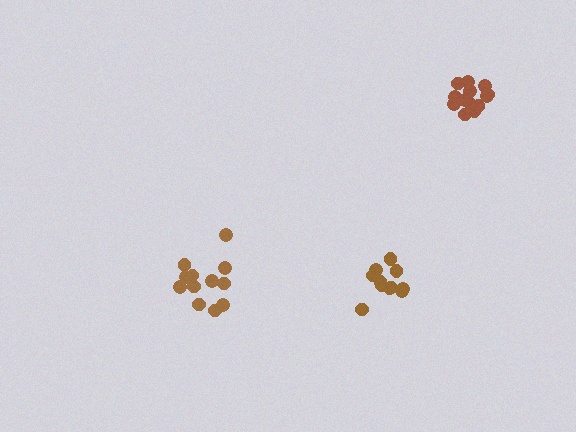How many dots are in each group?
Group 1: 12 dots, Group 2: 12 dots, Group 3: 13 dots (37 total).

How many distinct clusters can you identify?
There are 3 distinct clusters.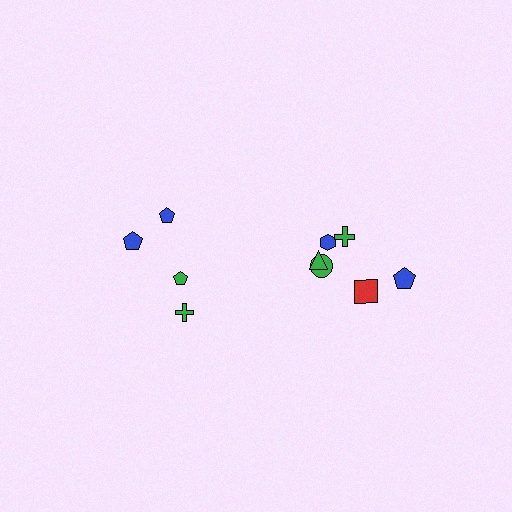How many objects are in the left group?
There are 4 objects.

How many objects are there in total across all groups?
There are 11 objects.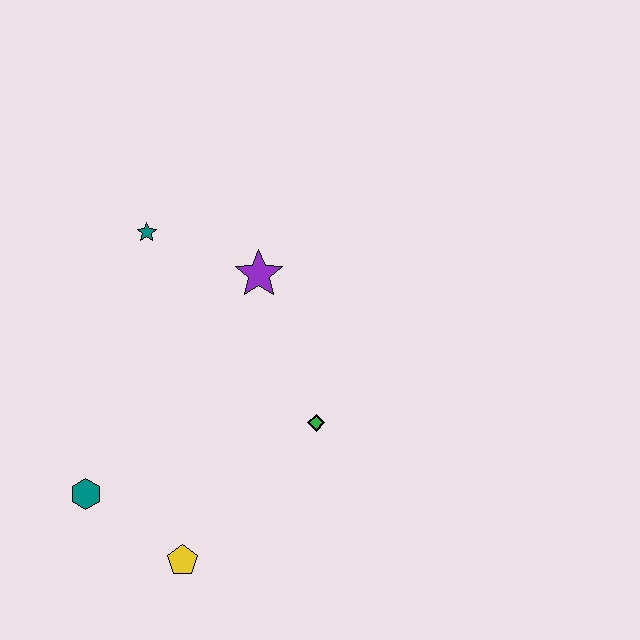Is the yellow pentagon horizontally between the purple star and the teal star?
Yes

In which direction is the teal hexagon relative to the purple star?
The teal hexagon is below the purple star.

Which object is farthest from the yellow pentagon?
The teal star is farthest from the yellow pentagon.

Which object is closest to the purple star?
The teal star is closest to the purple star.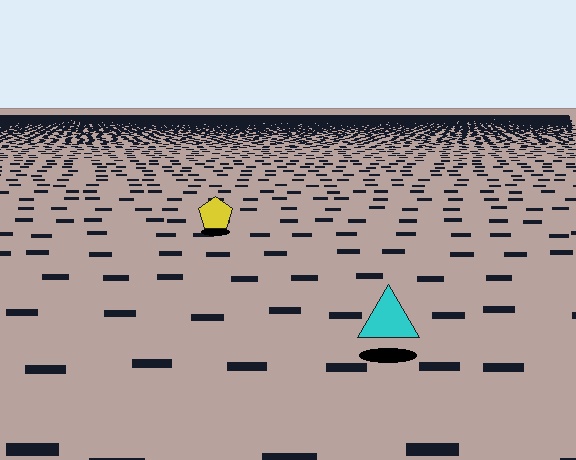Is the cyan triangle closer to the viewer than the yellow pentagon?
Yes. The cyan triangle is closer — you can tell from the texture gradient: the ground texture is coarser near it.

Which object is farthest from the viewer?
The yellow pentagon is farthest from the viewer. It appears smaller and the ground texture around it is denser.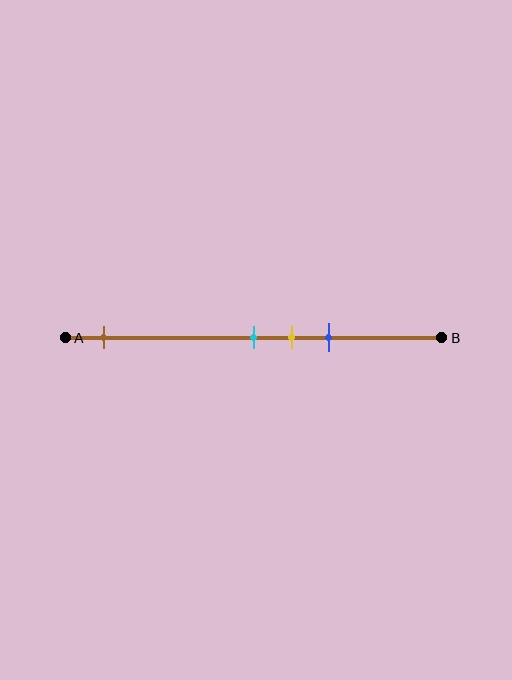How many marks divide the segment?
There are 4 marks dividing the segment.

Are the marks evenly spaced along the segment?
No, the marks are not evenly spaced.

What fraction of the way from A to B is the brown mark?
The brown mark is approximately 10% (0.1) of the way from A to B.